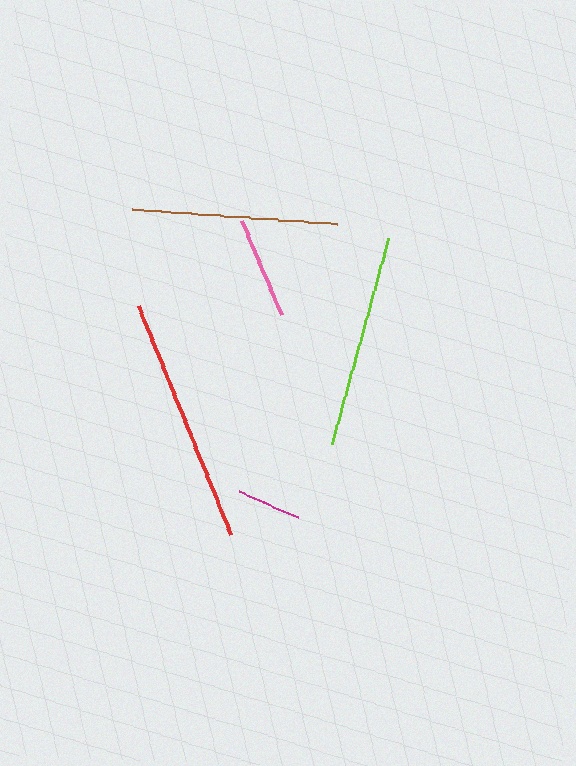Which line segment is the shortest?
The magenta line is the shortest at approximately 64 pixels.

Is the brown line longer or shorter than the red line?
The red line is longer than the brown line.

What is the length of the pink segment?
The pink segment is approximately 101 pixels long.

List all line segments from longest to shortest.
From longest to shortest: red, lime, brown, pink, magenta.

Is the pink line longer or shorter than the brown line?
The brown line is longer than the pink line.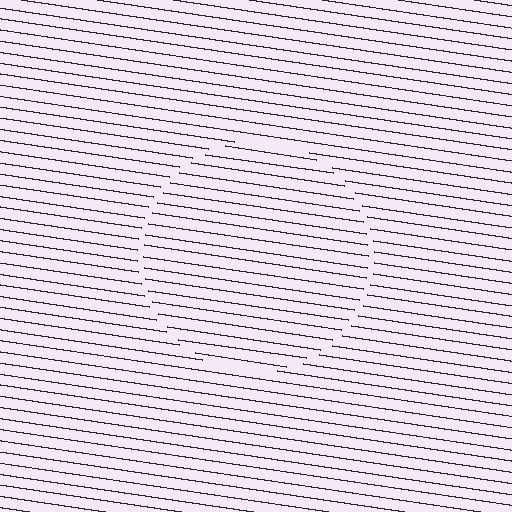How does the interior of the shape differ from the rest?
The interior of the shape contains the same grating, shifted by half a period — the contour is defined by the phase discontinuity where line-ends from the inner and outer gratings abut.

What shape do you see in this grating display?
An illusory circle. The interior of the shape contains the same grating, shifted by half a period — the contour is defined by the phase discontinuity where line-ends from the inner and outer gratings abut.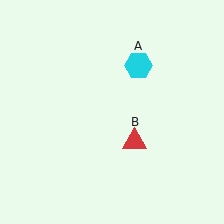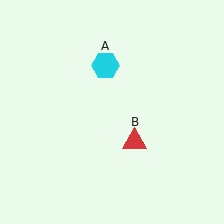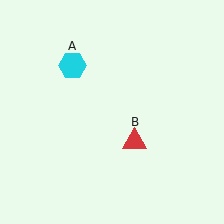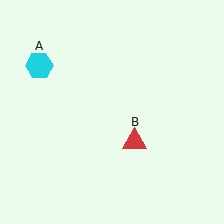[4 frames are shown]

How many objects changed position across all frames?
1 object changed position: cyan hexagon (object A).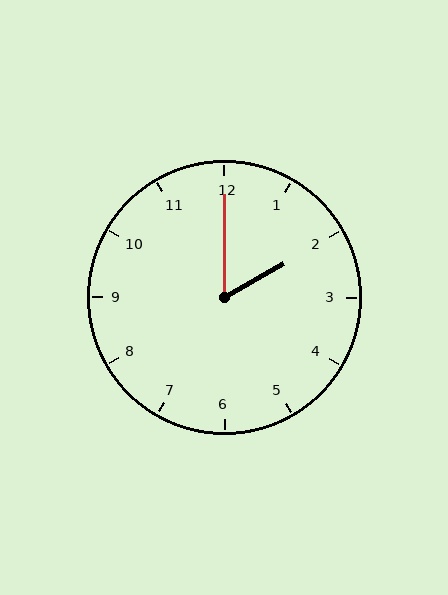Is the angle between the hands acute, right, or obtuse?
It is acute.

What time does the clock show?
2:00.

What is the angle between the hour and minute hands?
Approximately 60 degrees.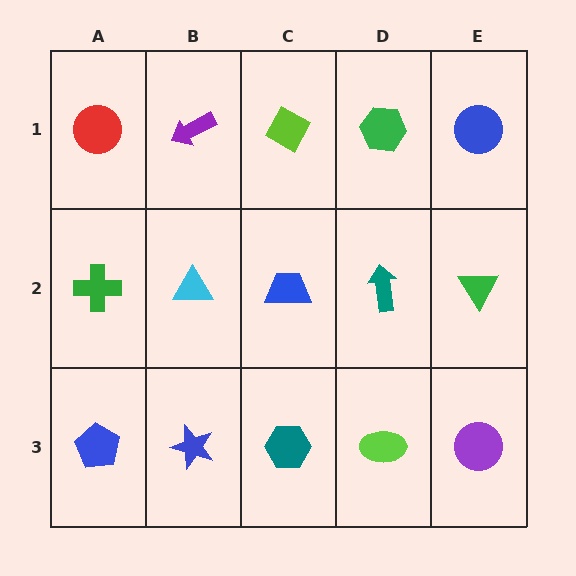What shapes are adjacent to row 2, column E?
A blue circle (row 1, column E), a purple circle (row 3, column E), a teal arrow (row 2, column D).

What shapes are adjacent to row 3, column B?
A cyan triangle (row 2, column B), a blue pentagon (row 3, column A), a teal hexagon (row 3, column C).